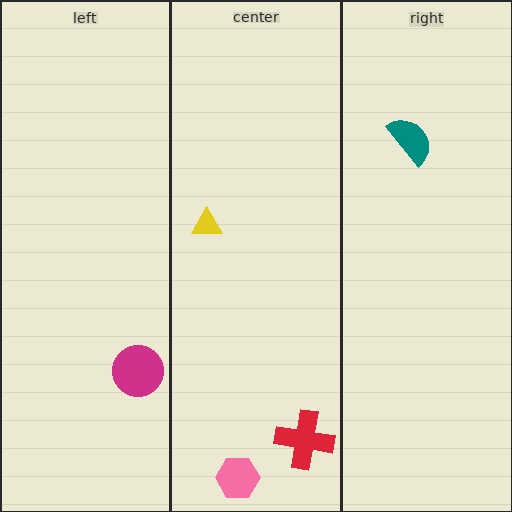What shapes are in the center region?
The yellow triangle, the pink hexagon, the red cross.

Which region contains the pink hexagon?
The center region.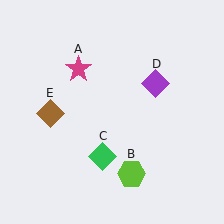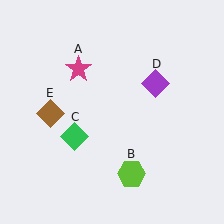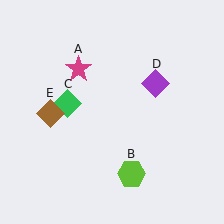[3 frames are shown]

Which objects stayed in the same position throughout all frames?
Magenta star (object A) and lime hexagon (object B) and purple diamond (object D) and brown diamond (object E) remained stationary.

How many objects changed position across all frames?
1 object changed position: green diamond (object C).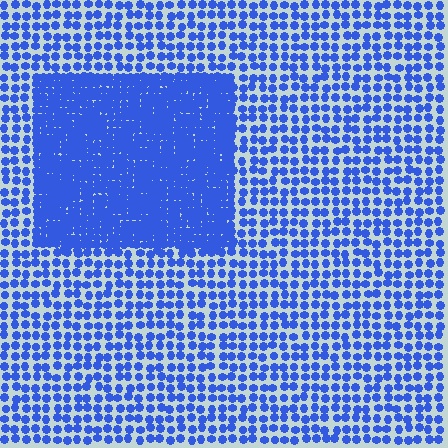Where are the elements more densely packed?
The elements are more densely packed inside the rectangle boundary.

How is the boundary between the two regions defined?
The boundary is defined by a change in element density (approximately 2.4x ratio). All elements are the same color, size, and shape.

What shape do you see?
I see a rectangle.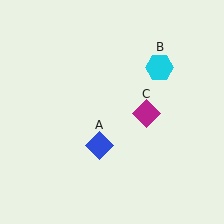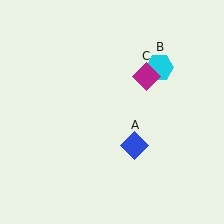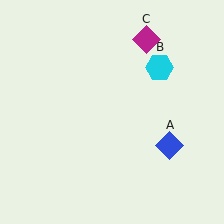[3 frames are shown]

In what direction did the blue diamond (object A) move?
The blue diamond (object A) moved right.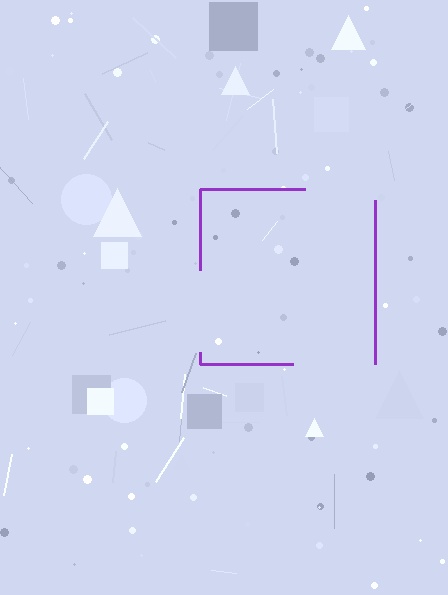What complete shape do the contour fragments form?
The contour fragments form a square.